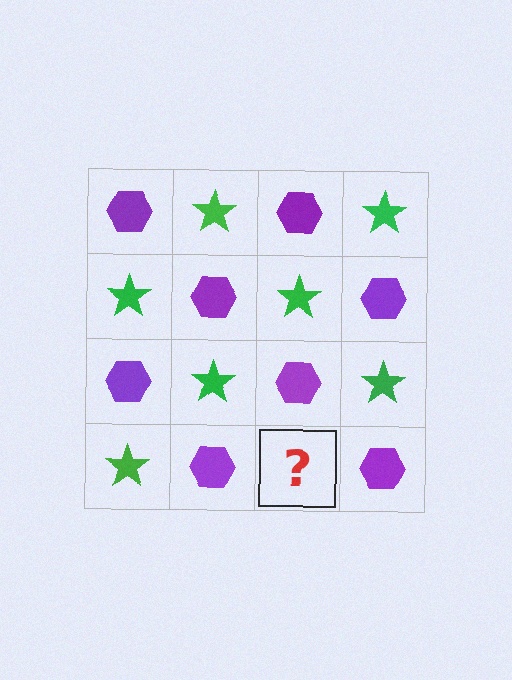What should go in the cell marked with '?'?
The missing cell should contain a green star.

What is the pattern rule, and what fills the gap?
The rule is that it alternates purple hexagon and green star in a checkerboard pattern. The gap should be filled with a green star.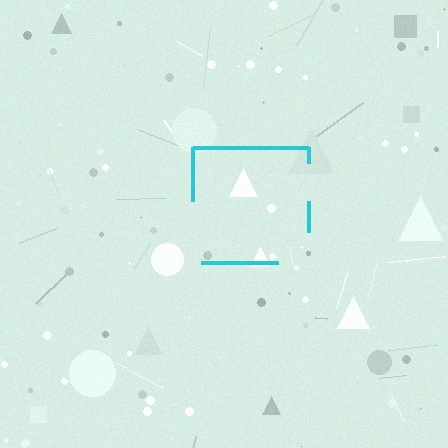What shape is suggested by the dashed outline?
The dashed outline suggests a square.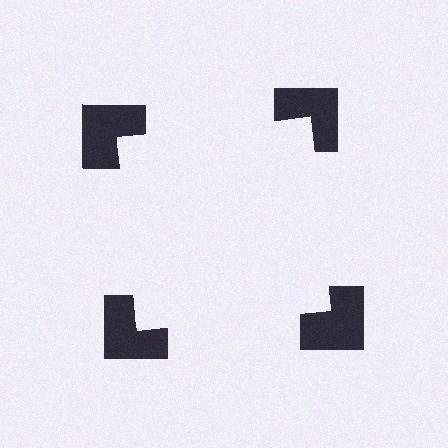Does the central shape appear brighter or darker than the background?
It typically appears slightly brighter than the background, even though no actual brightness change is drawn.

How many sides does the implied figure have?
4 sides.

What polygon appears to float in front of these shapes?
An illusory square — its edges are inferred from the aligned wedge cuts in the notched squares, not physically drawn.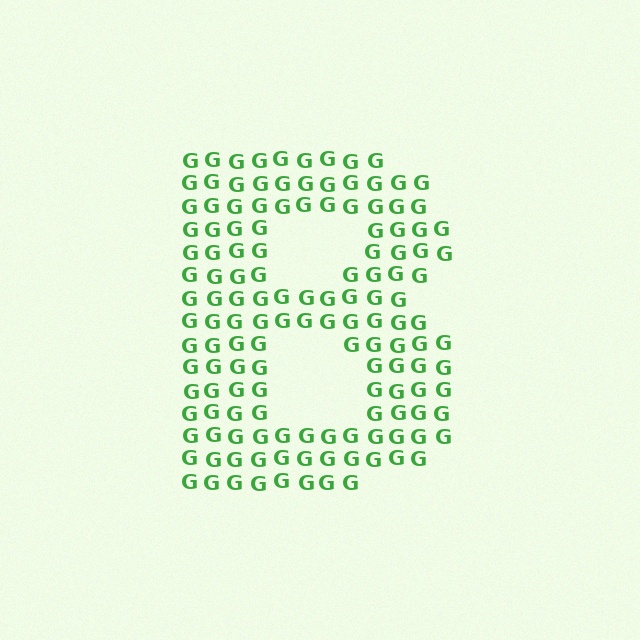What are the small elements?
The small elements are letter G's.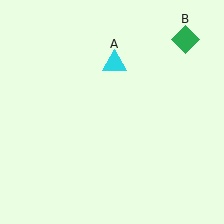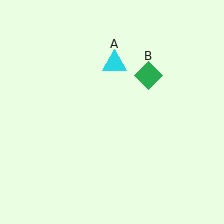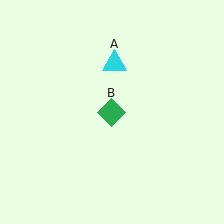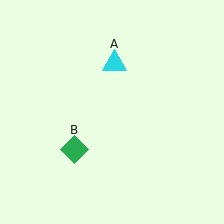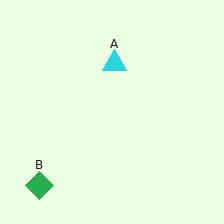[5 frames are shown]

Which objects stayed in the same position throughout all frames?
Cyan triangle (object A) remained stationary.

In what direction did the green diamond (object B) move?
The green diamond (object B) moved down and to the left.